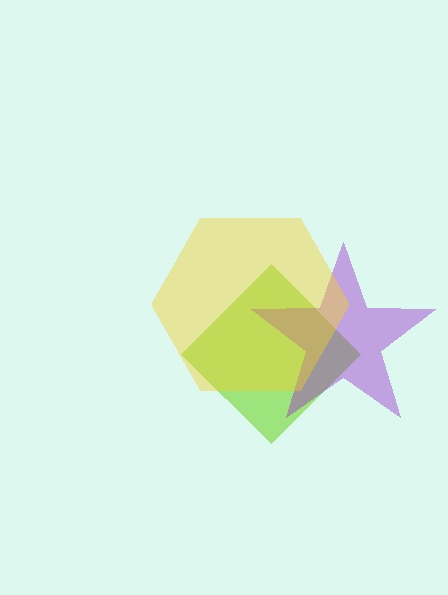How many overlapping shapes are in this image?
There are 3 overlapping shapes in the image.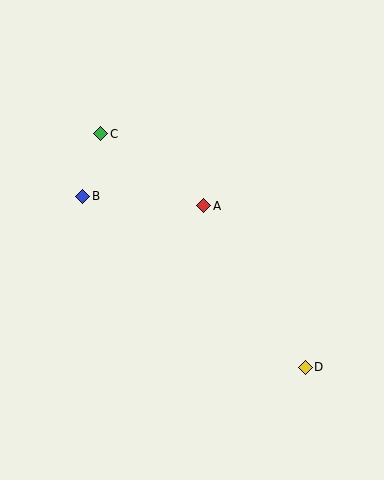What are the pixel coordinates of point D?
Point D is at (305, 367).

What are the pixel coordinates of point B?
Point B is at (83, 196).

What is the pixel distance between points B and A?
The distance between B and A is 121 pixels.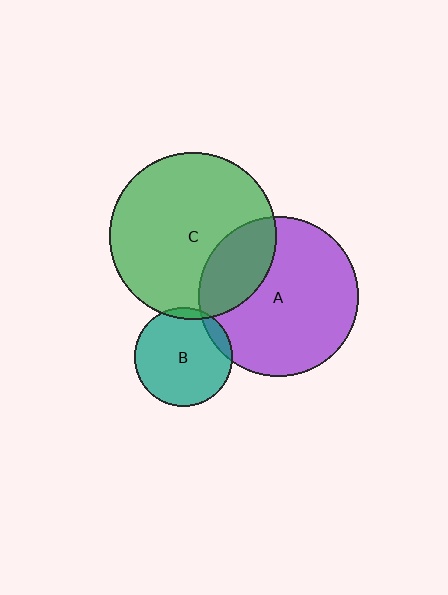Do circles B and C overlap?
Yes.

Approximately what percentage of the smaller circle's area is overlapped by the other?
Approximately 5%.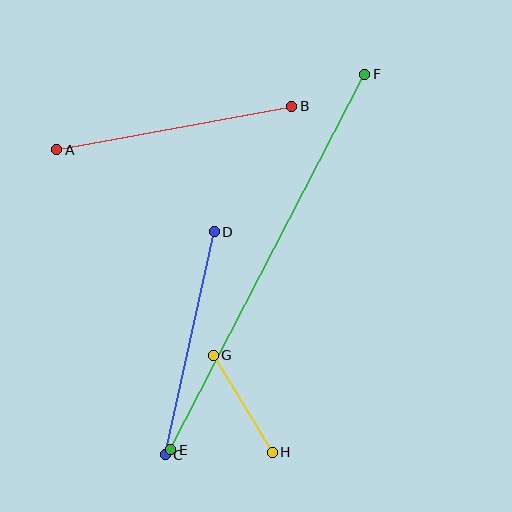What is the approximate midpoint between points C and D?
The midpoint is at approximately (190, 343) pixels.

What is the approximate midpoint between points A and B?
The midpoint is at approximately (174, 128) pixels.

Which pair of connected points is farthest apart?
Points E and F are farthest apart.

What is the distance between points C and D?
The distance is approximately 228 pixels.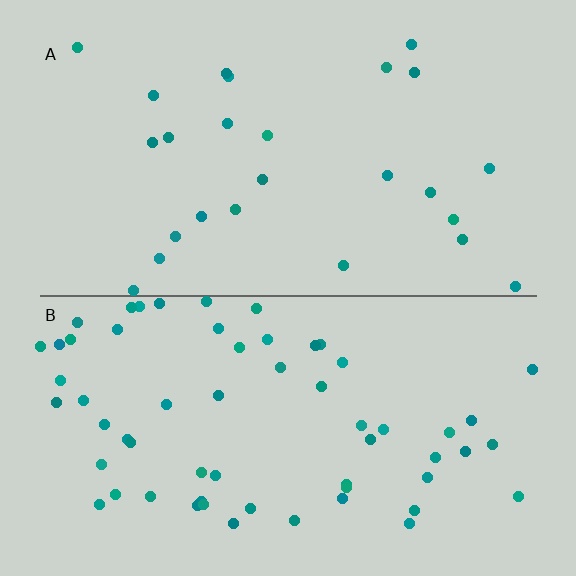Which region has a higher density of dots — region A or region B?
B (the bottom).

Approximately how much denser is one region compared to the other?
Approximately 2.4× — region B over region A.